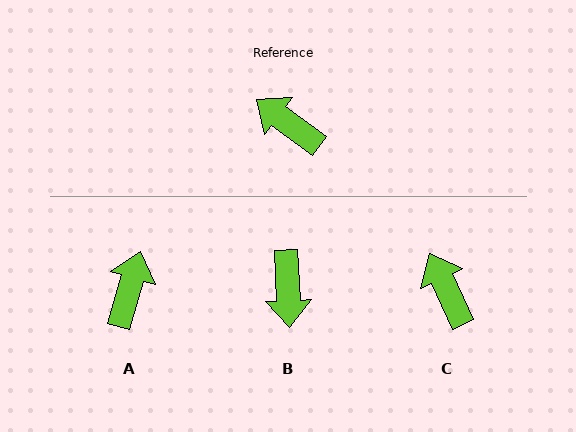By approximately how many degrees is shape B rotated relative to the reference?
Approximately 129 degrees counter-clockwise.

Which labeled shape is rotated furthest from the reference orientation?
B, about 129 degrees away.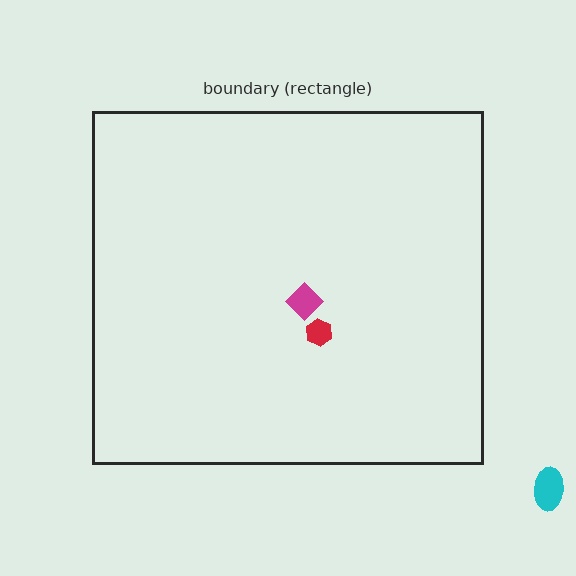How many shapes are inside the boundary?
2 inside, 1 outside.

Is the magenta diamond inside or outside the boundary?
Inside.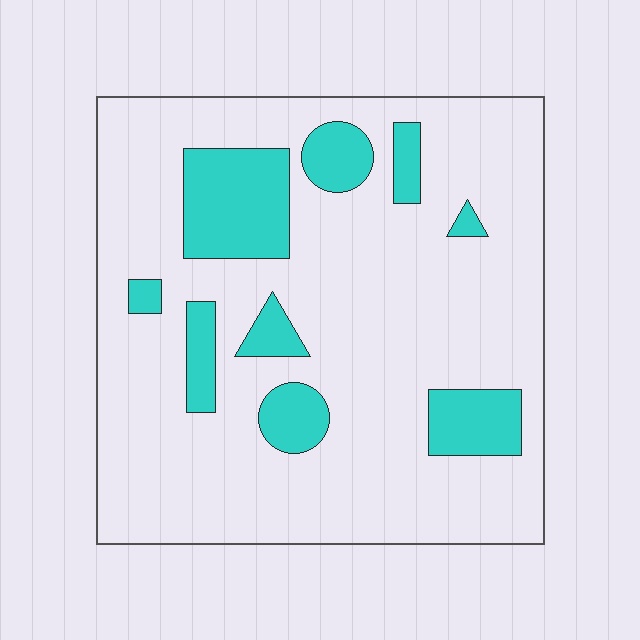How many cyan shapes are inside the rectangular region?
9.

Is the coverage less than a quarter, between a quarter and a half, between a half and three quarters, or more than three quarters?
Less than a quarter.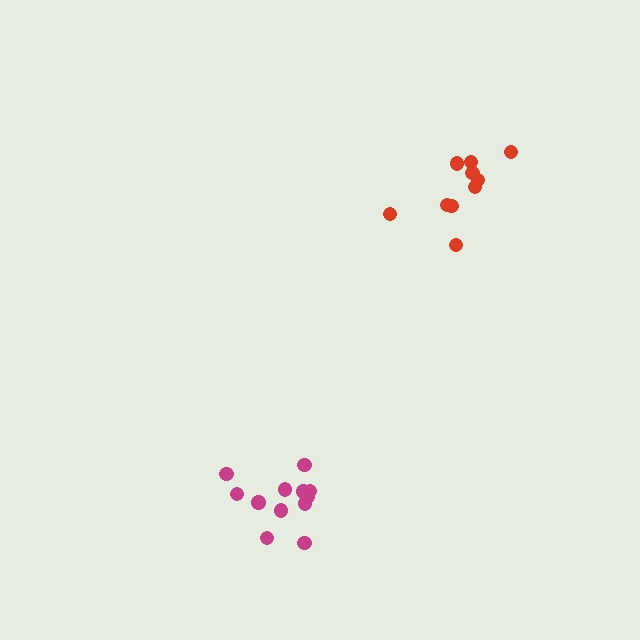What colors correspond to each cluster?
The clusters are colored: magenta, red.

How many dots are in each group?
Group 1: 12 dots, Group 2: 10 dots (22 total).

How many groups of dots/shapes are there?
There are 2 groups.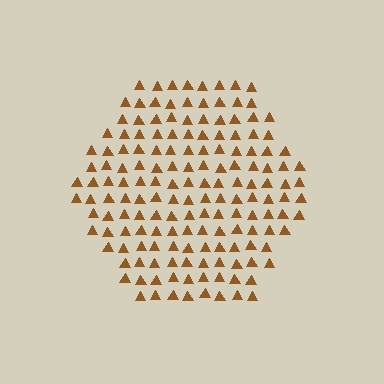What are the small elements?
The small elements are triangles.